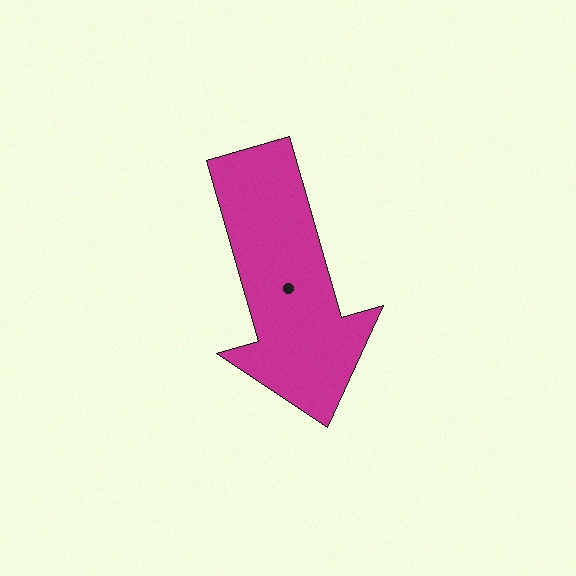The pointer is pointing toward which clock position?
Roughly 5 o'clock.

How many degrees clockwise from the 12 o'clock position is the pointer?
Approximately 164 degrees.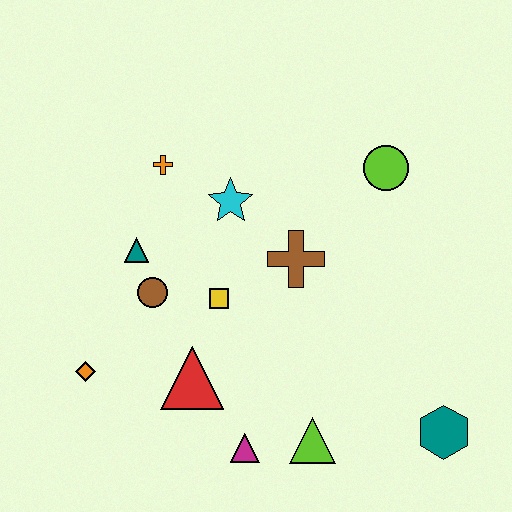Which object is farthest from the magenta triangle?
The lime circle is farthest from the magenta triangle.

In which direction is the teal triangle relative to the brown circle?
The teal triangle is above the brown circle.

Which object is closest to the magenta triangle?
The lime triangle is closest to the magenta triangle.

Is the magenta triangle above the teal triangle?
No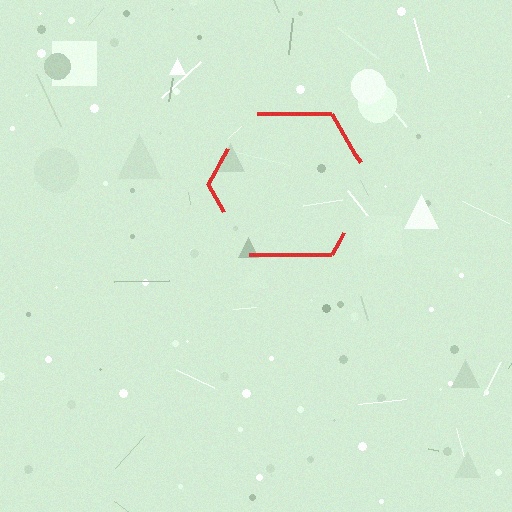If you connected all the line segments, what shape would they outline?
They would outline a hexagon.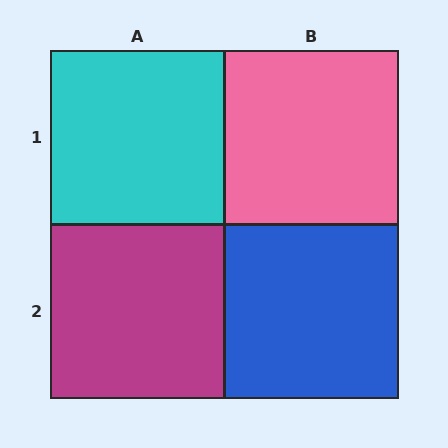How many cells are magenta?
1 cell is magenta.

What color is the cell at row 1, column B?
Pink.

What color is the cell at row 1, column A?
Cyan.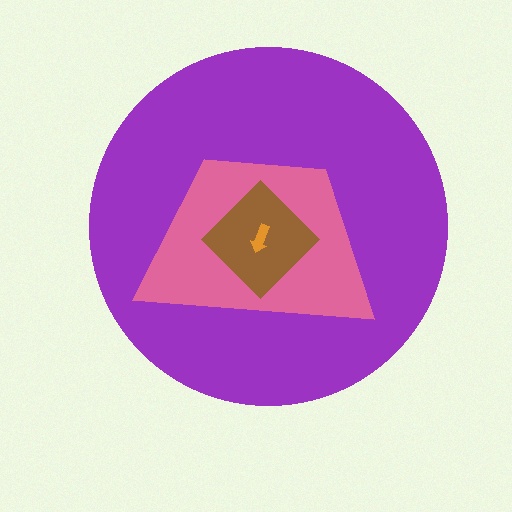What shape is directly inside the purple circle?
The pink trapezoid.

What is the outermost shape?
The purple circle.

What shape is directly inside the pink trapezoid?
The brown diamond.